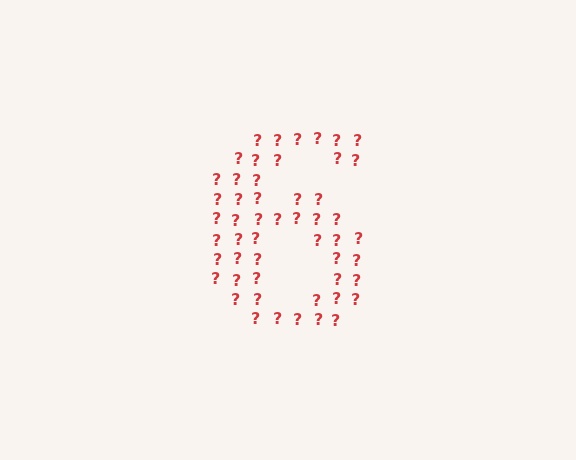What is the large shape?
The large shape is the digit 6.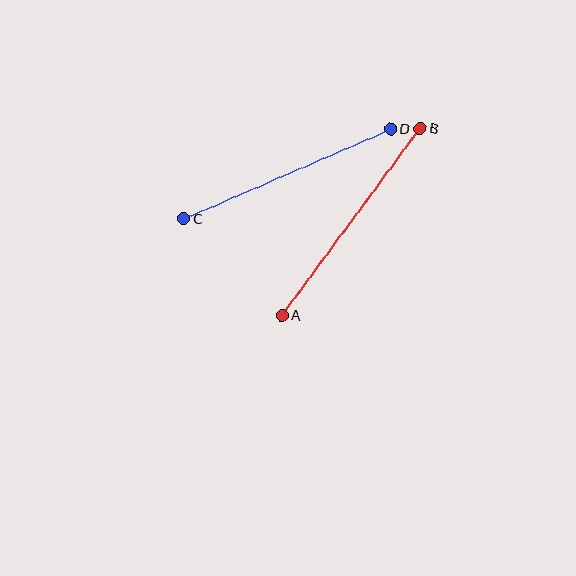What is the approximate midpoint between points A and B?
The midpoint is at approximately (351, 222) pixels.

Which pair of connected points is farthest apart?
Points A and B are farthest apart.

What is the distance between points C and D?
The distance is approximately 226 pixels.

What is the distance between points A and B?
The distance is approximately 233 pixels.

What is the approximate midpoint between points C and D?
The midpoint is at approximately (287, 174) pixels.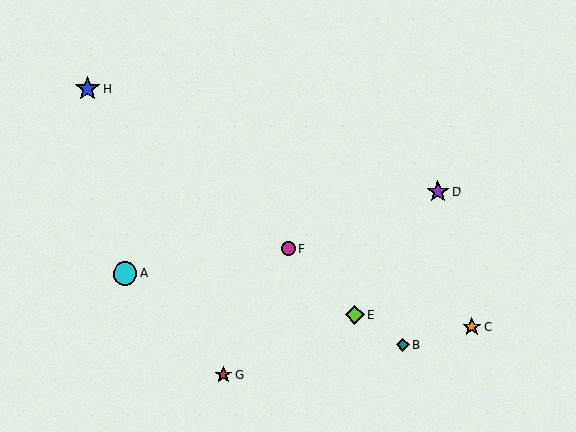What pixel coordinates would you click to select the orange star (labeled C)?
Click at (472, 327) to select the orange star C.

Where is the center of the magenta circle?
The center of the magenta circle is at (289, 249).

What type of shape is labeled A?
Shape A is a cyan circle.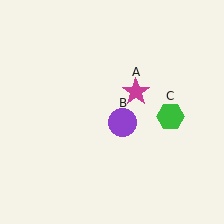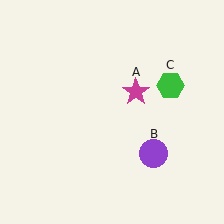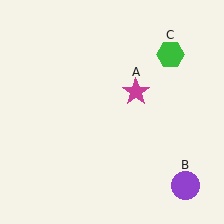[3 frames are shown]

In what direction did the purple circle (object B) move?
The purple circle (object B) moved down and to the right.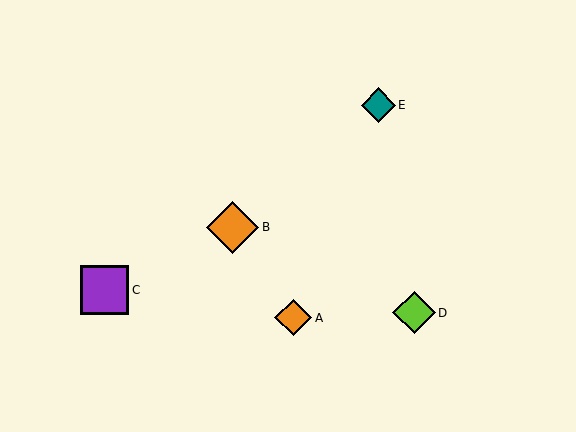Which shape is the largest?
The orange diamond (labeled B) is the largest.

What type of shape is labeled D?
Shape D is a lime diamond.